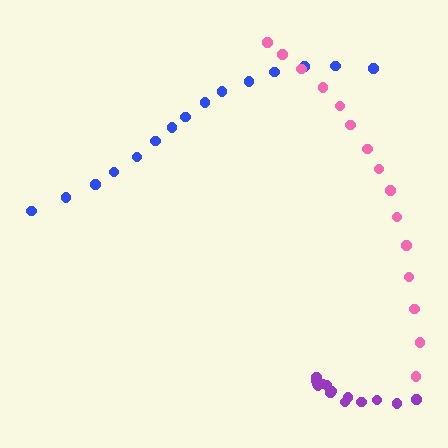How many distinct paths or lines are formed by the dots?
There are 3 distinct paths.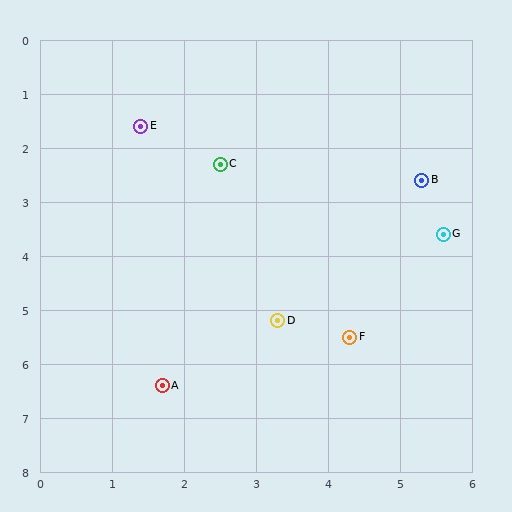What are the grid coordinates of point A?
Point A is at approximately (1.7, 6.4).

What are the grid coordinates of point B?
Point B is at approximately (5.3, 2.6).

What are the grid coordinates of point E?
Point E is at approximately (1.4, 1.6).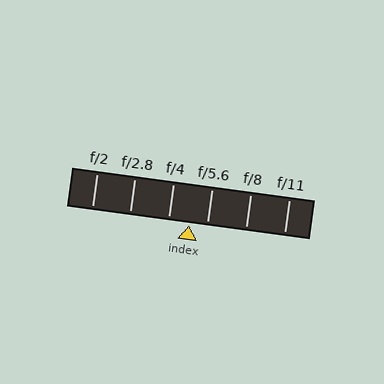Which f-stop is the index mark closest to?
The index mark is closest to f/5.6.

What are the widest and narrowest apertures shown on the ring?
The widest aperture shown is f/2 and the narrowest is f/11.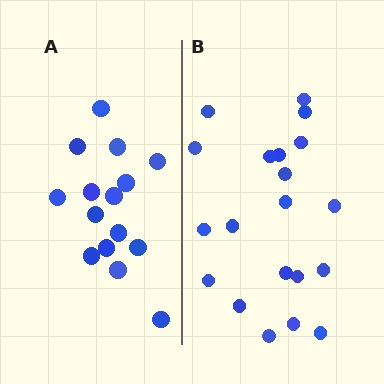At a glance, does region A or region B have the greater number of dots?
Region B (the right region) has more dots.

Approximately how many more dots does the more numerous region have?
Region B has about 5 more dots than region A.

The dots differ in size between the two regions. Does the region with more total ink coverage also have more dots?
No. Region A has more total ink coverage because its dots are larger, but region B actually contains more individual dots. Total area can be misleading — the number of items is what matters here.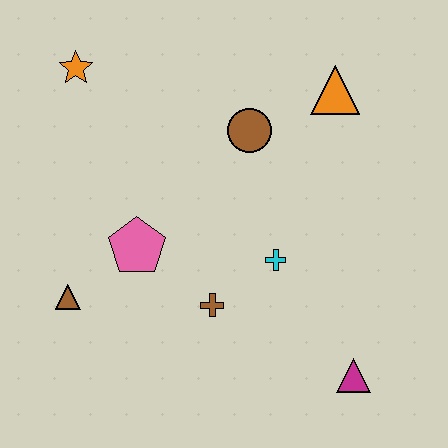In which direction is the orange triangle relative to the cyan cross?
The orange triangle is above the cyan cross.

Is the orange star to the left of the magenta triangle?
Yes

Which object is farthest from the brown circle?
The magenta triangle is farthest from the brown circle.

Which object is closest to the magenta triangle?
The cyan cross is closest to the magenta triangle.